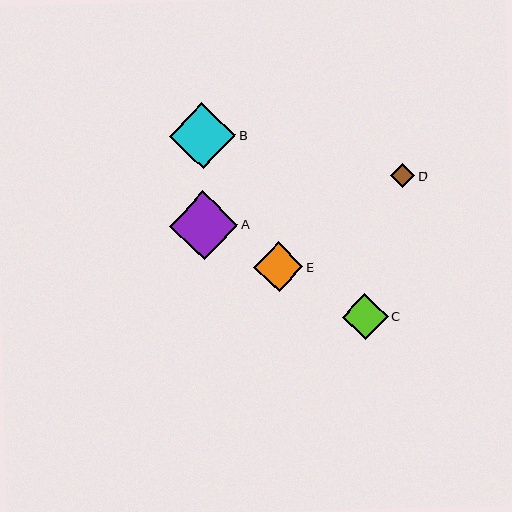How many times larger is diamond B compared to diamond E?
Diamond B is approximately 1.3 times the size of diamond E.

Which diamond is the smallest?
Diamond D is the smallest with a size of approximately 24 pixels.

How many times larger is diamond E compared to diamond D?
Diamond E is approximately 2.0 times the size of diamond D.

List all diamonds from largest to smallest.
From largest to smallest: A, B, E, C, D.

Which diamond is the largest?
Diamond A is the largest with a size of approximately 69 pixels.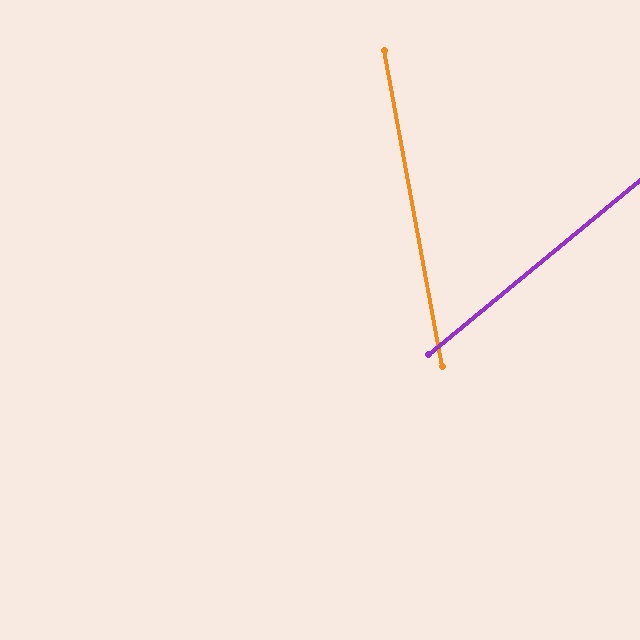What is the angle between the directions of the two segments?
Approximately 61 degrees.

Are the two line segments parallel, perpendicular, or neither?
Neither parallel nor perpendicular — they differ by about 61°.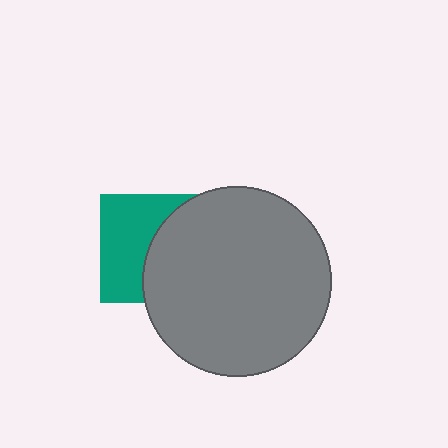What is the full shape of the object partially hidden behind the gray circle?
The partially hidden object is a teal square.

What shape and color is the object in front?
The object in front is a gray circle.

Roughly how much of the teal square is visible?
About half of it is visible (roughly 51%).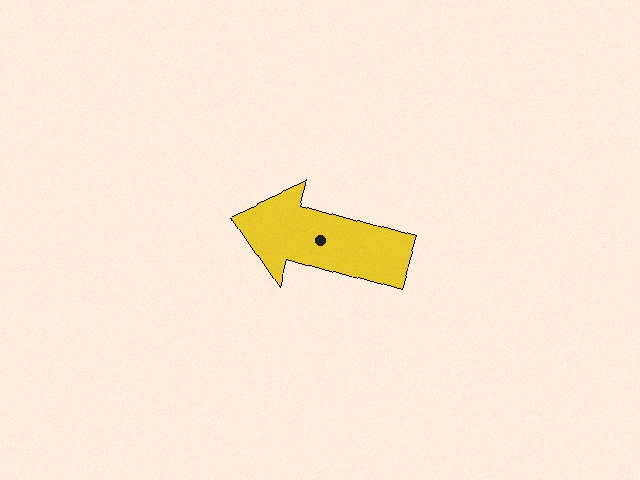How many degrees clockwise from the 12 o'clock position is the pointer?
Approximately 286 degrees.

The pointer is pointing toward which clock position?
Roughly 10 o'clock.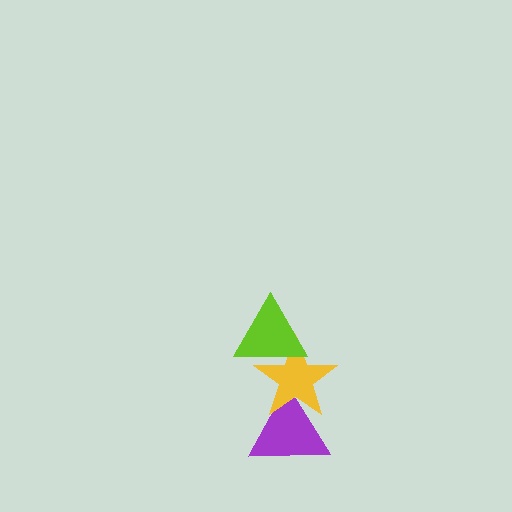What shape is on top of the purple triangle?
The yellow star is on top of the purple triangle.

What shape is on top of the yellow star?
The lime triangle is on top of the yellow star.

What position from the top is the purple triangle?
The purple triangle is 3rd from the top.